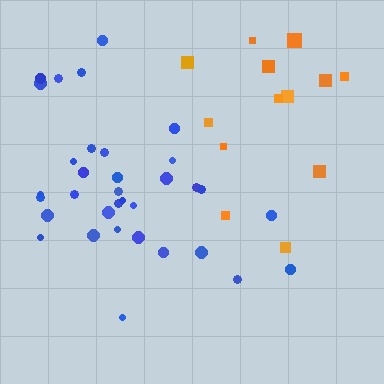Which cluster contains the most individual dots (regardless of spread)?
Blue (34).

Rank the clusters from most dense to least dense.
blue, orange.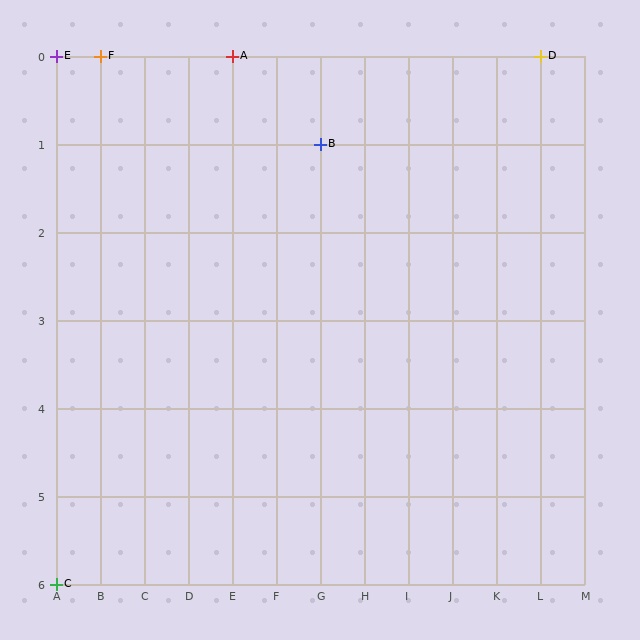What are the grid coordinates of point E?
Point E is at grid coordinates (A, 0).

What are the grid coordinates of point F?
Point F is at grid coordinates (B, 0).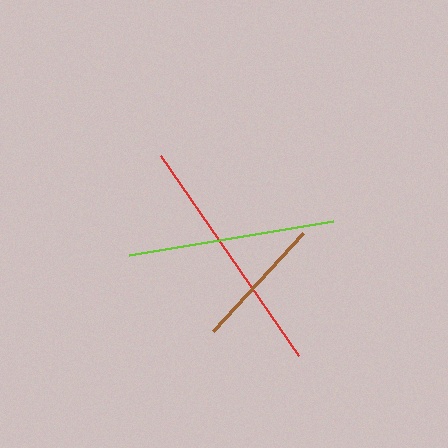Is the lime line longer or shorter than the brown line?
The lime line is longer than the brown line.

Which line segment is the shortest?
The brown line is the shortest at approximately 133 pixels.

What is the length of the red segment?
The red segment is approximately 243 pixels long.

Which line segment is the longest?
The red line is the longest at approximately 243 pixels.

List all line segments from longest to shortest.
From longest to shortest: red, lime, brown.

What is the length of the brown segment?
The brown segment is approximately 133 pixels long.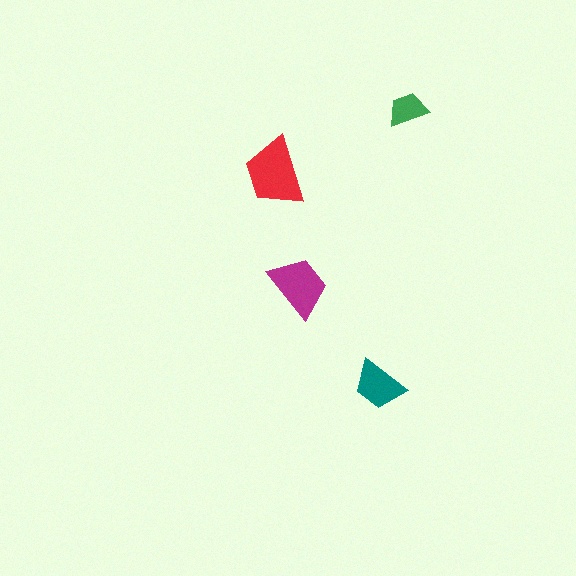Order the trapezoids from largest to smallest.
the red one, the magenta one, the teal one, the green one.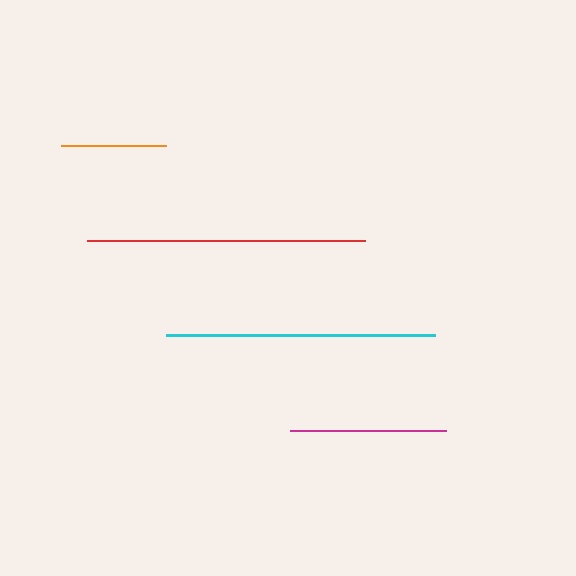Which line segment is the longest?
The red line is the longest at approximately 278 pixels.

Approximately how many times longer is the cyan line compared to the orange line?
The cyan line is approximately 2.6 times the length of the orange line.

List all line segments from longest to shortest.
From longest to shortest: red, cyan, magenta, orange.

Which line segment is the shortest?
The orange line is the shortest at approximately 105 pixels.